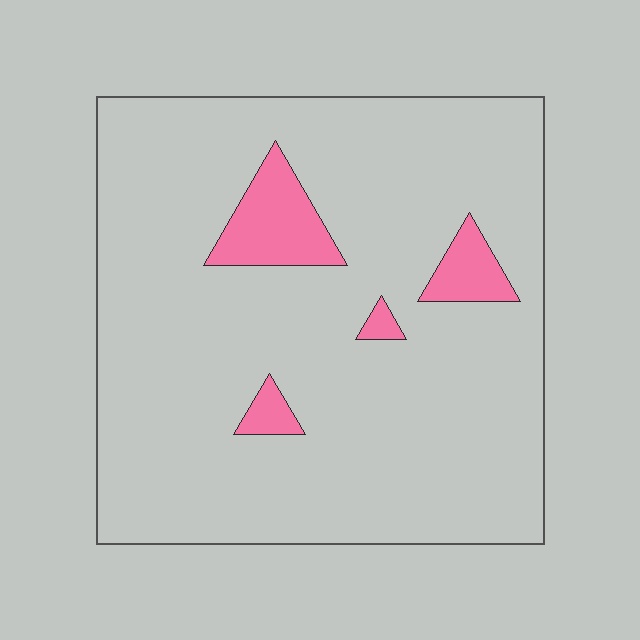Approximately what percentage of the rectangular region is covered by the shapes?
Approximately 10%.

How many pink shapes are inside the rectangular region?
4.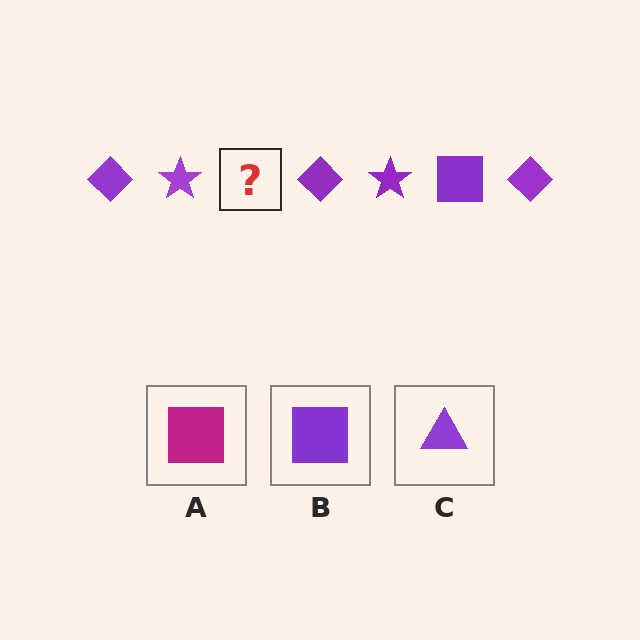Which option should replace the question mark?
Option B.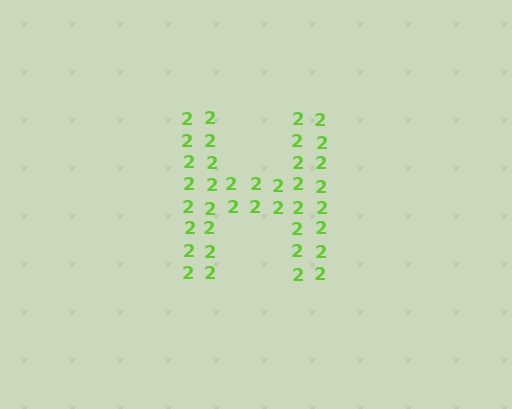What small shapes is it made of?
It is made of small digit 2's.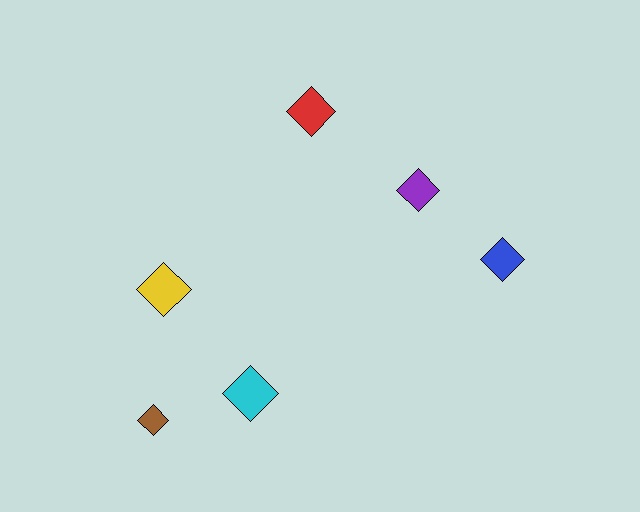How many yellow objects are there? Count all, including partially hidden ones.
There is 1 yellow object.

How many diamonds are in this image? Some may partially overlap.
There are 6 diamonds.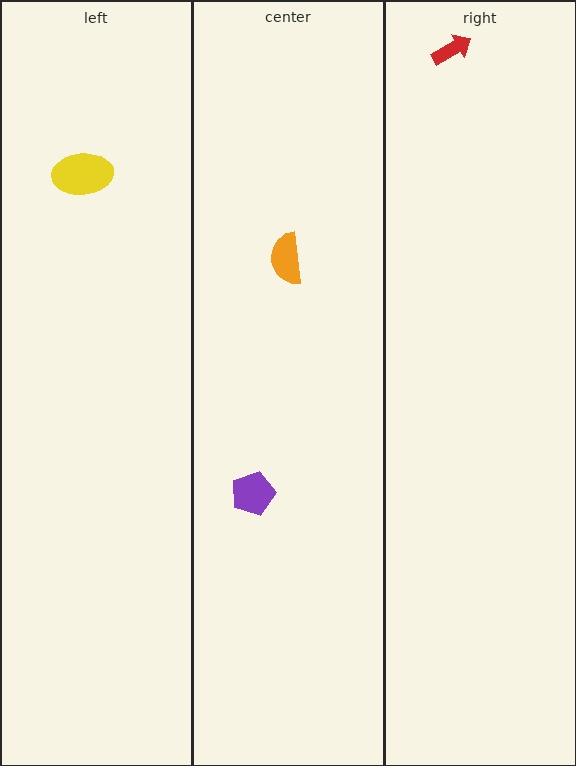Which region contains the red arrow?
The right region.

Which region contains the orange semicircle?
The center region.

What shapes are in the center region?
The orange semicircle, the purple pentagon.